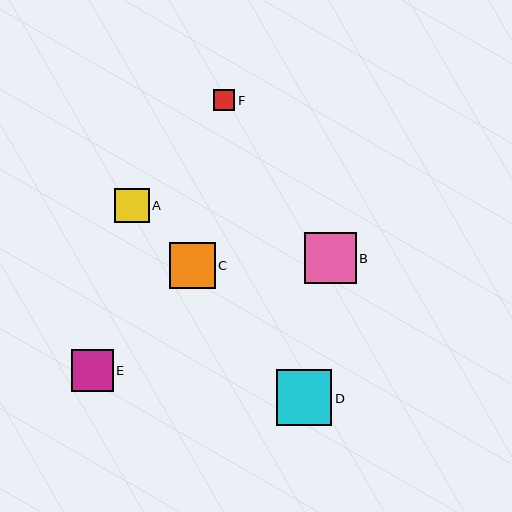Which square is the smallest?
Square F is the smallest with a size of approximately 21 pixels.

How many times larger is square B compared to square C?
Square B is approximately 1.1 times the size of square C.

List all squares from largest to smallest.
From largest to smallest: D, B, C, E, A, F.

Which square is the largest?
Square D is the largest with a size of approximately 55 pixels.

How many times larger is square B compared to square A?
Square B is approximately 1.5 times the size of square A.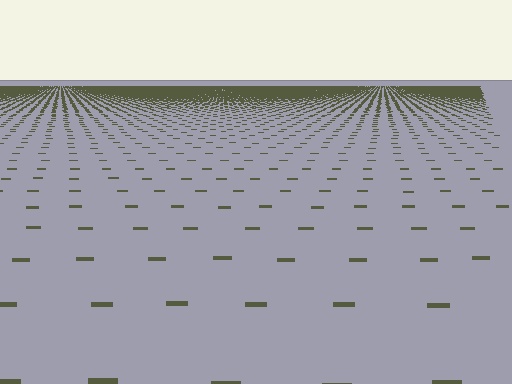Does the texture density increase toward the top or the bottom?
Density increases toward the top.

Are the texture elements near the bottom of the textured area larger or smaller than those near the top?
Larger. Near the bottom, elements are closer to the viewer and appear at a bigger on-screen size.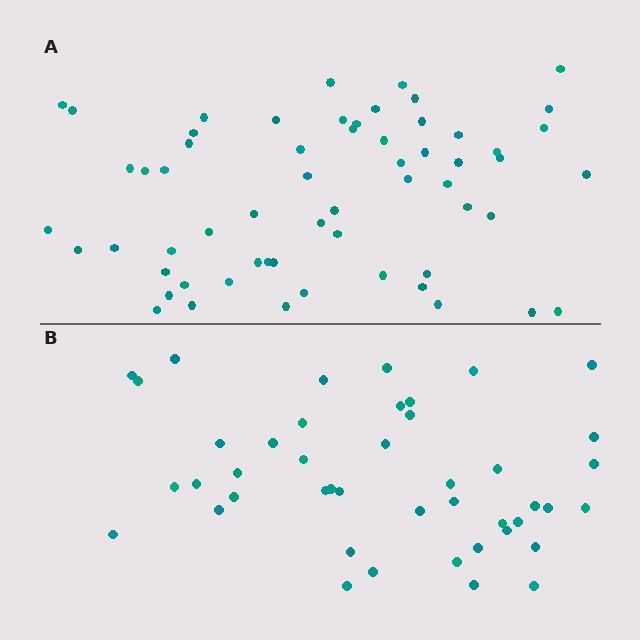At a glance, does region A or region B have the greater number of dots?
Region A (the top region) has more dots.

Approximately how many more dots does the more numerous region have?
Region A has approximately 15 more dots than region B.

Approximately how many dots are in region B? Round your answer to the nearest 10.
About 40 dots. (The exact count is 44, which rounds to 40.)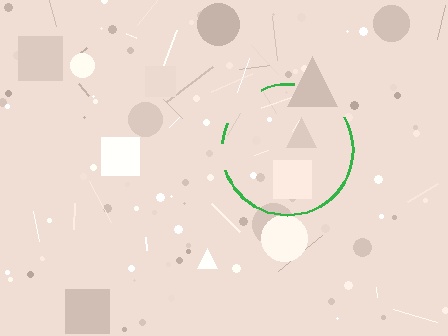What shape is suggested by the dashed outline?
The dashed outline suggests a circle.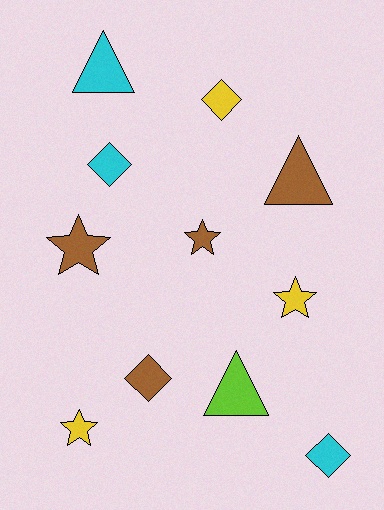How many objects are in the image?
There are 11 objects.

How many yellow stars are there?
There are 2 yellow stars.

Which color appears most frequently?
Brown, with 4 objects.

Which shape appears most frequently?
Diamond, with 4 objects.